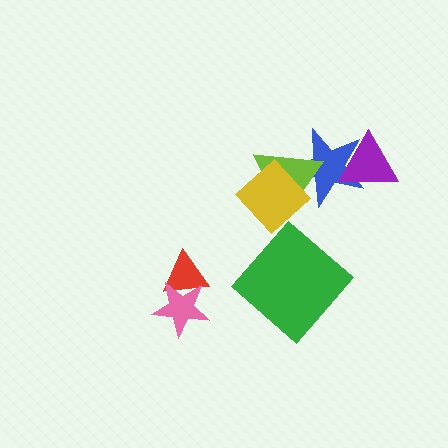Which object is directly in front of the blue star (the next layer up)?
The lime triangle is directly in front of the blue star.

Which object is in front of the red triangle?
The pink star is in front of the red triangle.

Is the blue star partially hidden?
Yes, it is partially covered by another shape.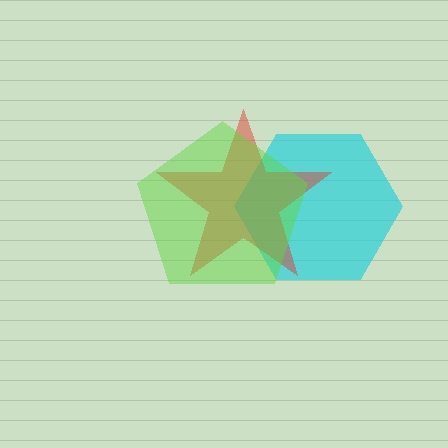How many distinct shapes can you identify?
There are 3 distinct shapes: a cyan hexagon, a red star, a lime pentagon.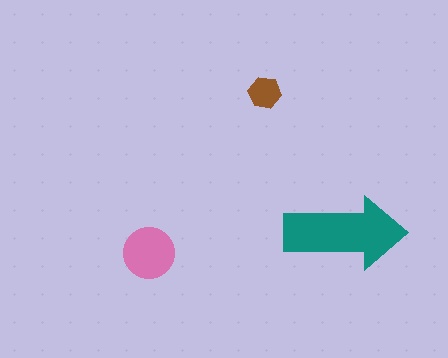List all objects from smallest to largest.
The brown hexagon, the pink circle, the teal arrow.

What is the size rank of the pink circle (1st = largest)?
2nd.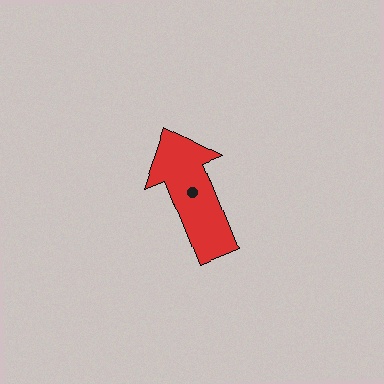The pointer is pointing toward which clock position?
Roughly 11 o'clock.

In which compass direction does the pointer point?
North.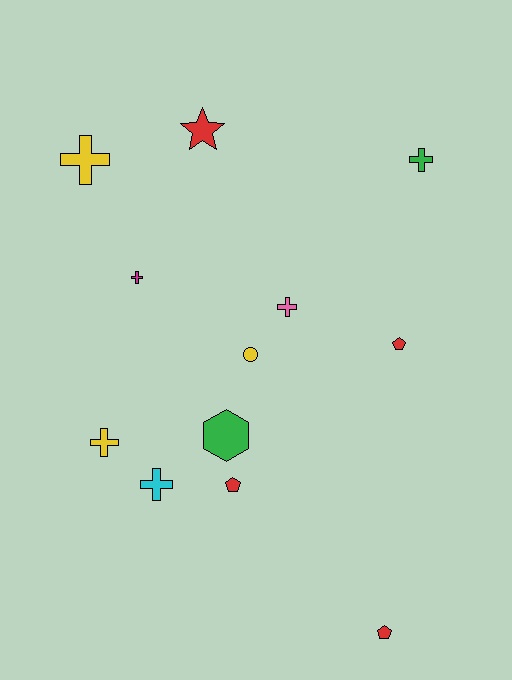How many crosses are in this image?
There are 6 crosses.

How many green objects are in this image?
There are 2 green objects.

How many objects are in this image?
There are 12 objects.